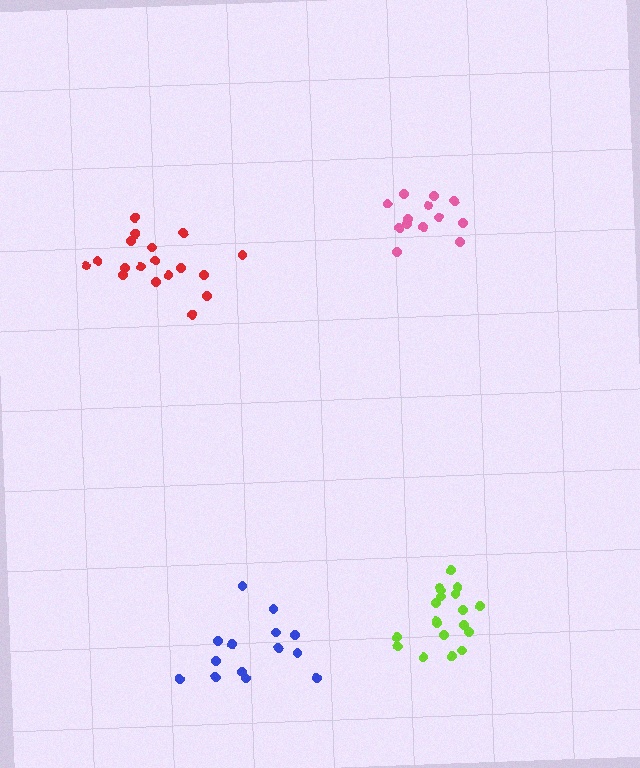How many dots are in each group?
Group 1: 19 dots, Group 2: 18 dots, Group 3: 13 dots, Group 4: 14 dots (64 total).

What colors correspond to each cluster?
The clusters are colored: lime, red, pink, blue.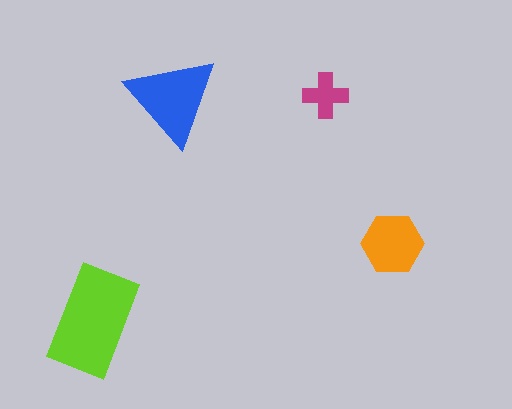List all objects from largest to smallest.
The lime rectangle, the blue triangle, the orange hexagon, the magenta cross.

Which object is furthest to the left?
The lime rectangle is leftmost.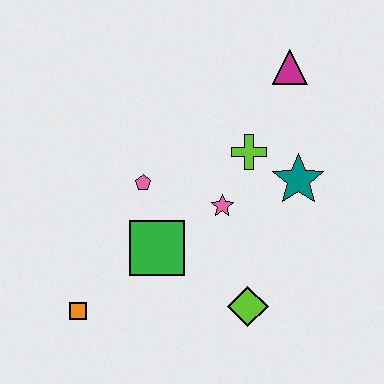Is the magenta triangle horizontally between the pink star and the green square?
No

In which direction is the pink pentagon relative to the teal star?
The pink pentagon is to the left of the teal star.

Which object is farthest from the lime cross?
The orange square is farthest from the lime cross.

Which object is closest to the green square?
The pink pentagon is closest to the green square.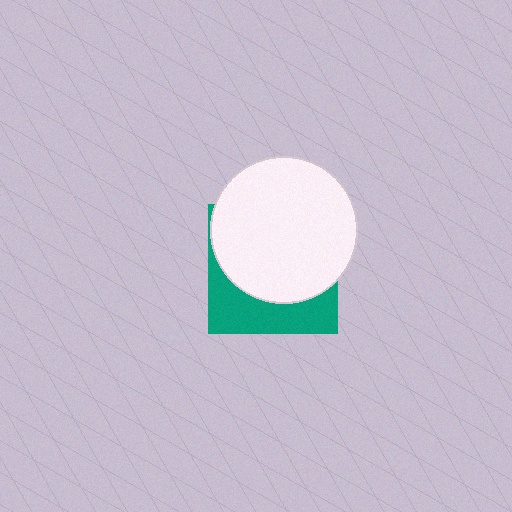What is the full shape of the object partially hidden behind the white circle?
The partially hidden object is a teal square.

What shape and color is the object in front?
The object in front is a white circle.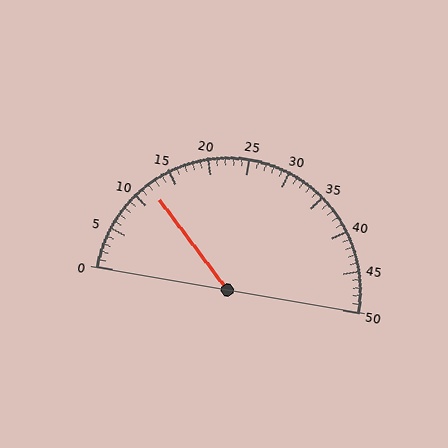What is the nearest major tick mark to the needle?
The nearest major tick mark is 10.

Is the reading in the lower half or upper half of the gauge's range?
The reading is in the lower half of the range (0 to 50).